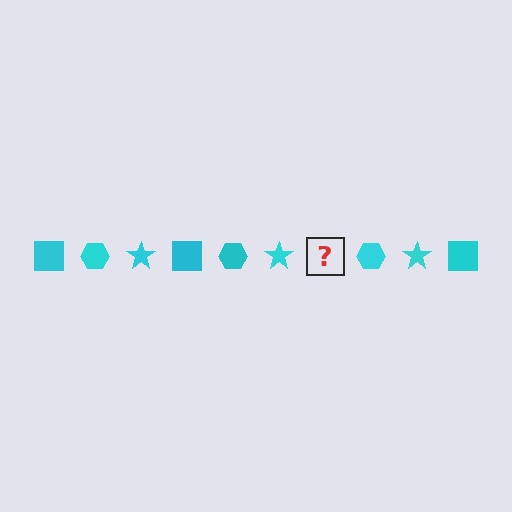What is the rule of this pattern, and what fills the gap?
The rule is that the pattern cycles through square, hexagon, star shapes in cyan. The gap should be filled with a cyan square.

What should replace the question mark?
The question mark should be replaced with a cyan square.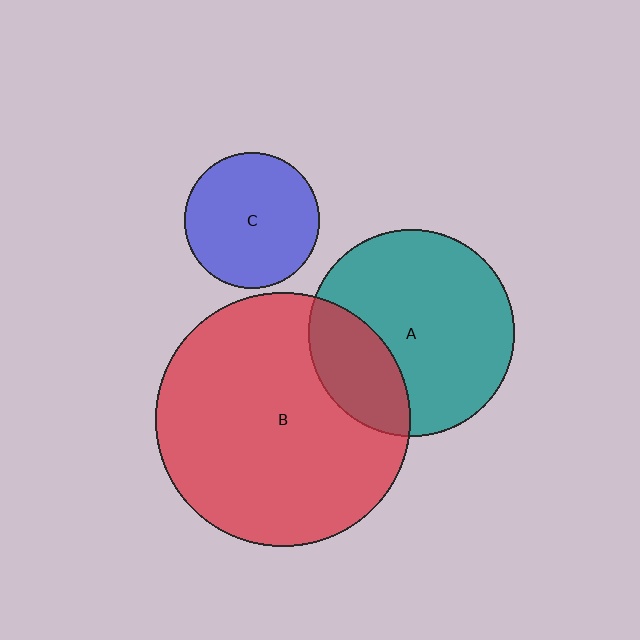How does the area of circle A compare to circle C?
Approximately 2.3 times.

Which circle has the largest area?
Circle B (red).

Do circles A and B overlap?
Yes.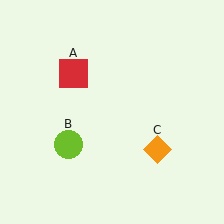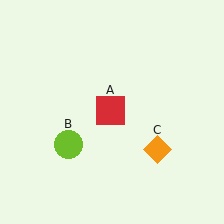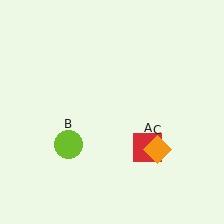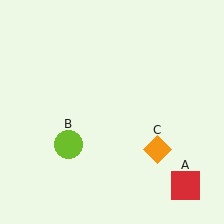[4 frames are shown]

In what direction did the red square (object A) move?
The red square (object A) moved down and to the right.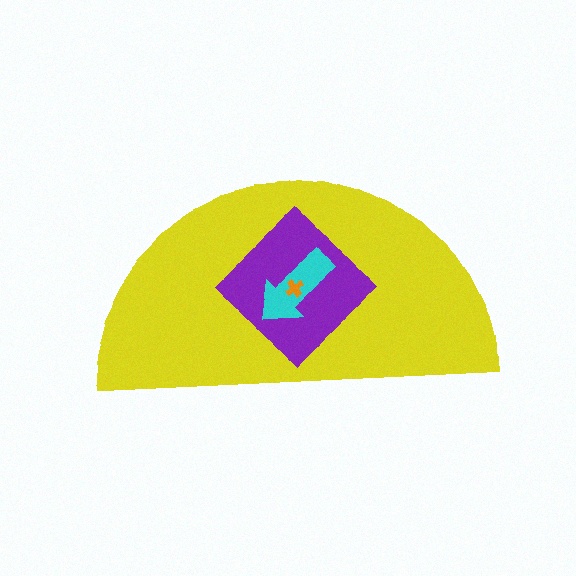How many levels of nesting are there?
4.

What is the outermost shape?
The yellow semicircle.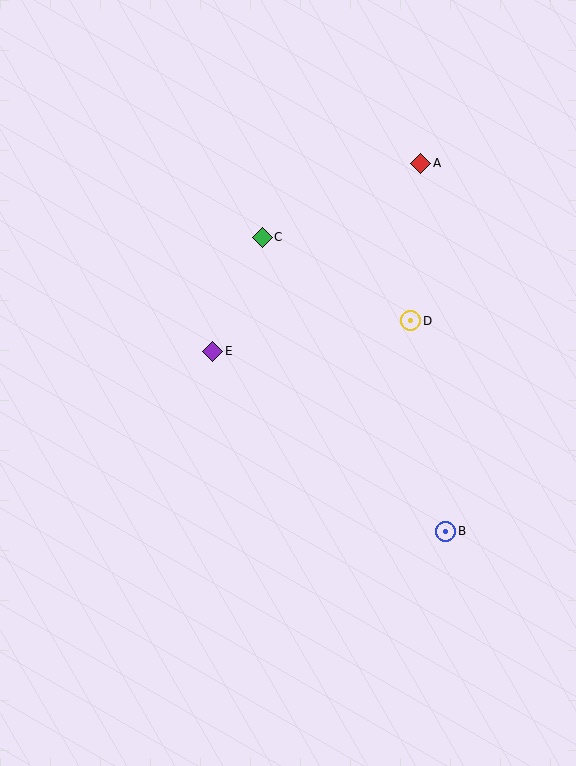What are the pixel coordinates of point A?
Point A is at (421, 163).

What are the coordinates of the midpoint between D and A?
The midpoint between D and A is at (416, 242).